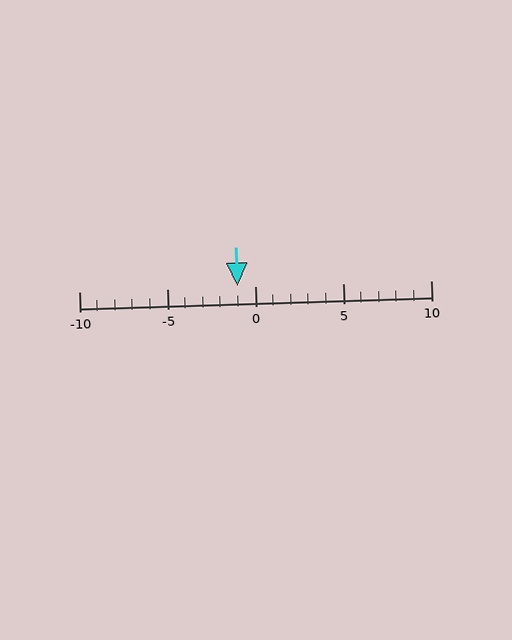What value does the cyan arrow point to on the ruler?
The cyan arrow points to approximately -1.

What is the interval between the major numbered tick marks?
The major tick marks are spaced 5 units apart.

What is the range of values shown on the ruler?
The ruler shows values from -10 to 10.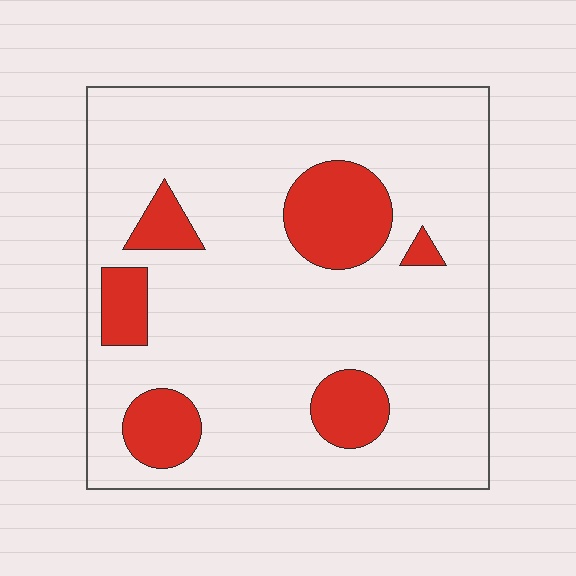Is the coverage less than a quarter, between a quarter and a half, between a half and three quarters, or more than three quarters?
Less than a quarter.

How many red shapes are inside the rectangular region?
6.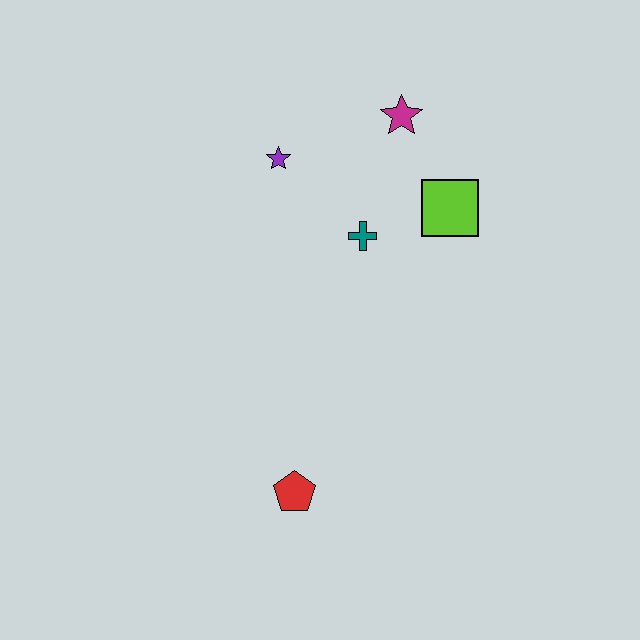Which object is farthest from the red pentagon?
The magenta star is farthest from the red pentagon.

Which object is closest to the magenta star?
The lime square is closest to the magenta star.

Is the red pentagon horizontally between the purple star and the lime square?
Yes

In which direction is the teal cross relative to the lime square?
The teal cross is to the left of the lime square.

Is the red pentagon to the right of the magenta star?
No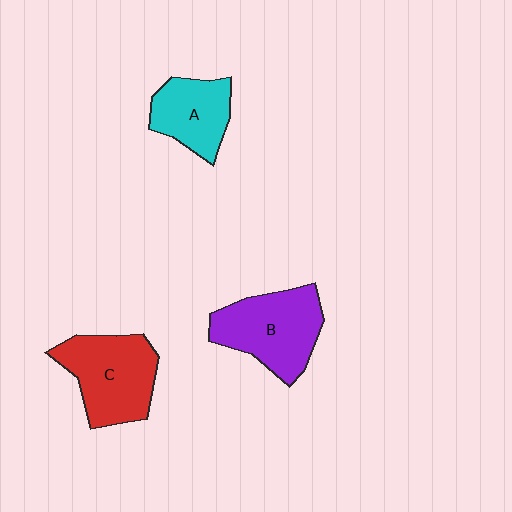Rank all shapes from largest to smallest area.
From largest to smallest: B (purple), C (red), A (cyan).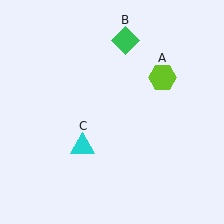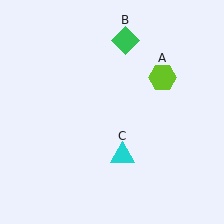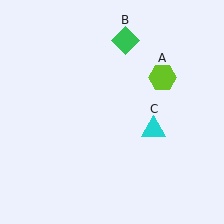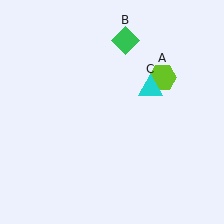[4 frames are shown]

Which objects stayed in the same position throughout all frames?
Lime hexagon (object A) and green diamond (object B) remained stationary.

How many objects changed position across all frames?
1 object changed position: cyan triangle (object C).